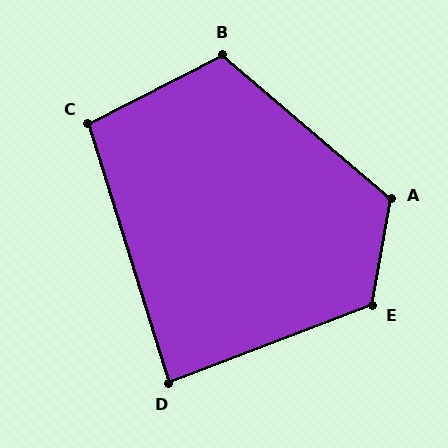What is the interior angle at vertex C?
Approximately 100 degrees (obtuse).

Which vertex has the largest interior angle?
E, at approximately 121 degrees.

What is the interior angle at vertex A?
Approximately 120 degrees (obtuse).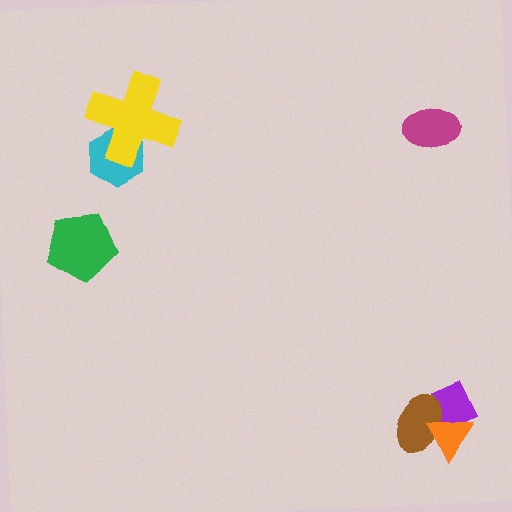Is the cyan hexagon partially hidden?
Yes, it is partially covered by another shape.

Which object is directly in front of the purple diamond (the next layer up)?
The brown ellipse is directly in front of the purple diamond.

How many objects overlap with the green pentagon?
0 objects overlap with the green pentagon.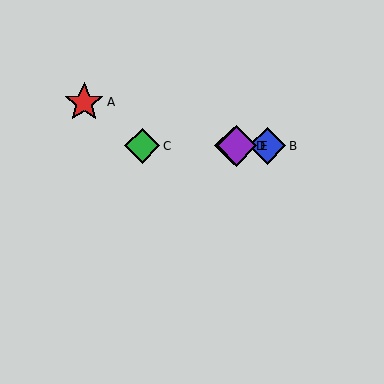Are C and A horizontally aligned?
No, C is at y≈146 and A is at y≈102.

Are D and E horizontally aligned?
Yes, both are at y≈146.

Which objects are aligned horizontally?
Objects B, C, D, E are aligned horizontally.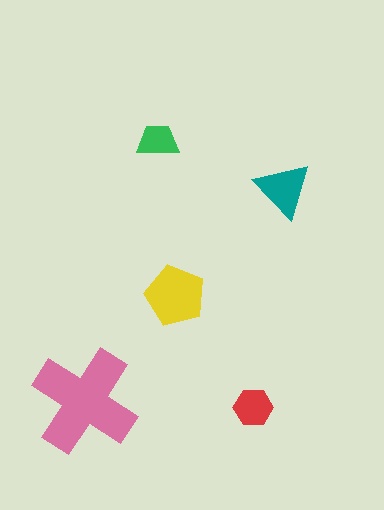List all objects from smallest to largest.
The green trapezoid, the red hexagon, the teal triangle, the yellow pentagon, the pink cross.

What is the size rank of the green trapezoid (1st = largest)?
5th.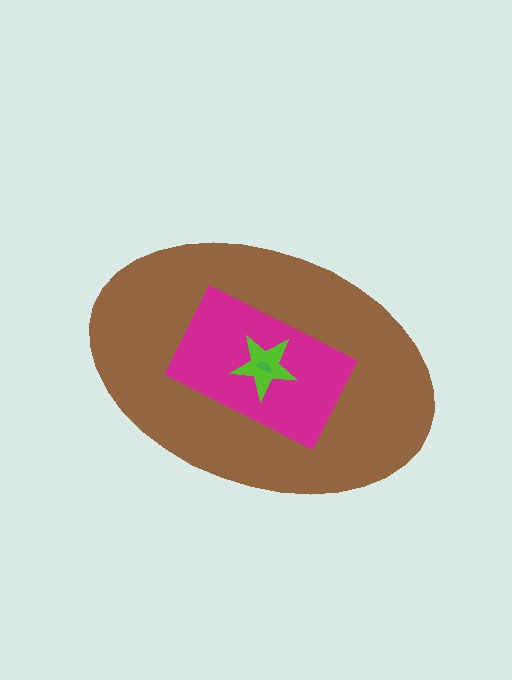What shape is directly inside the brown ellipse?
The magenta rectangle.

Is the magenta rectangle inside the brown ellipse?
Yes.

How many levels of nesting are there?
4.